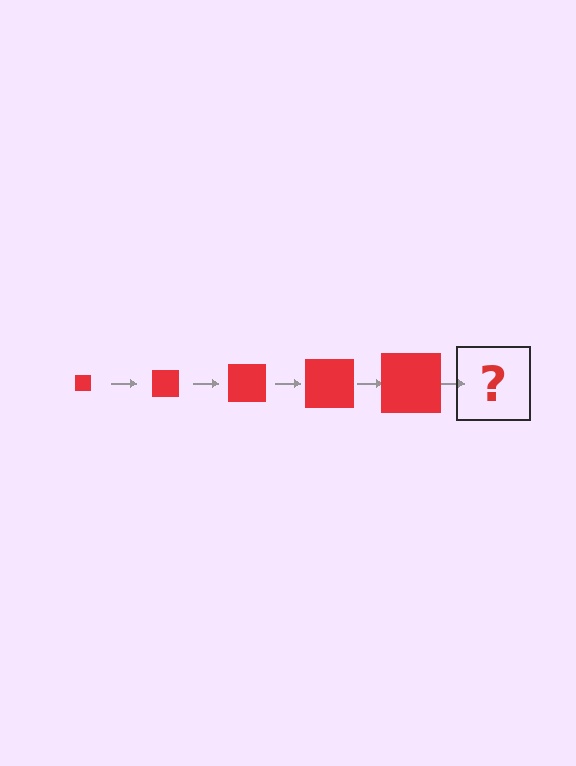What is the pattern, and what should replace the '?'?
The pattern is that the square gets progressively larger each step. The '?' should be a red square, larger than the previous one.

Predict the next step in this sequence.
The next step is a red square, larger than the previous one.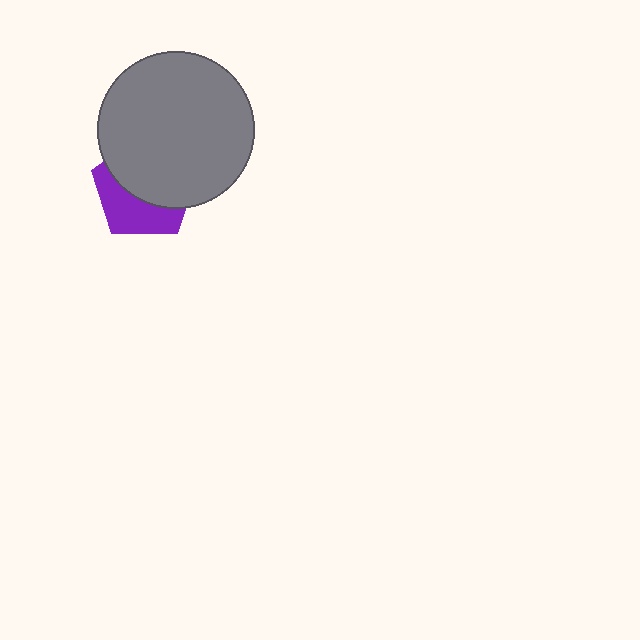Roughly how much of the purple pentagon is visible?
A small part of it is visible (roughly 41%).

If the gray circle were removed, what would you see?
You would see the complete purple pentagon.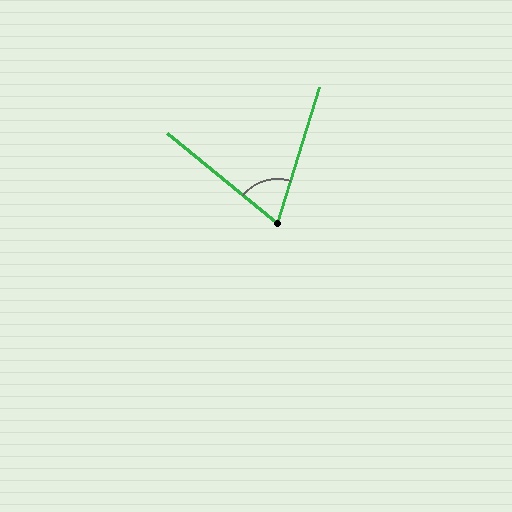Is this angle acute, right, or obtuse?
It is acute.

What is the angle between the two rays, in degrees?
Approximately 68 degrees.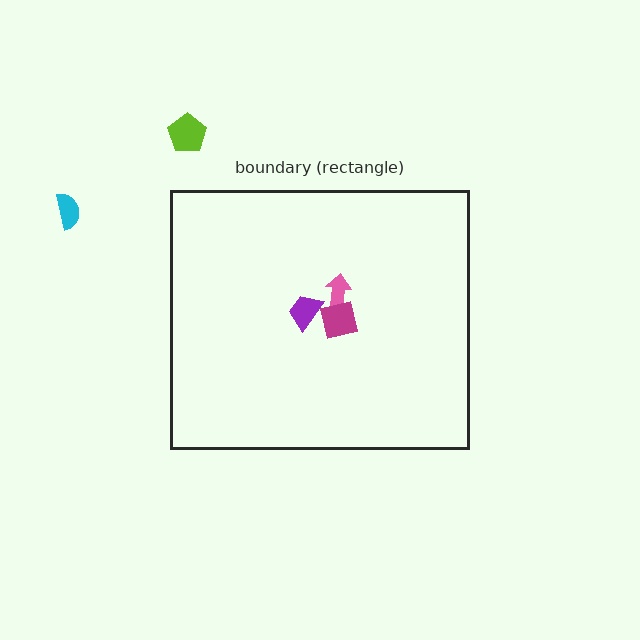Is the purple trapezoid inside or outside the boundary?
Inside.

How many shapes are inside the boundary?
3 inside, 2 outside.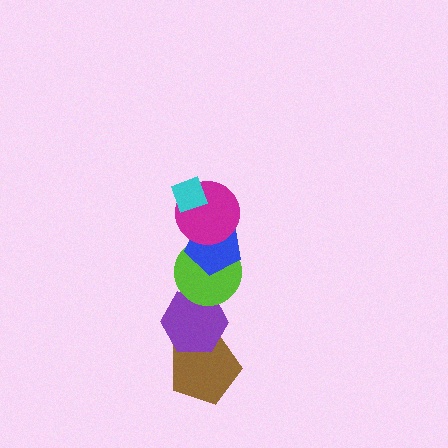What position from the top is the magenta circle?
The magenta circle is 2nd from the top.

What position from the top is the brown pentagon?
The brown pentagon is 6th from the top.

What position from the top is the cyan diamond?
The cyan diamond is 1st from the top.